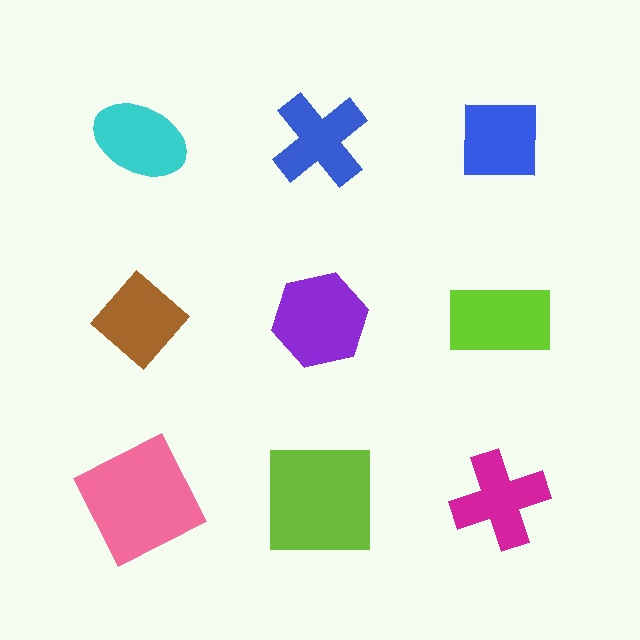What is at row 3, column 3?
A magenta cross.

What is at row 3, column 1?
A pink square.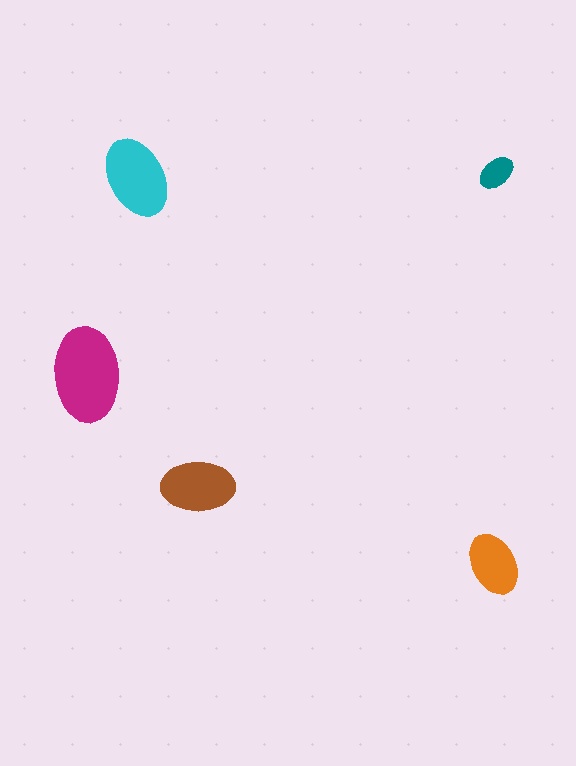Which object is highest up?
The teal ellipse is topmost.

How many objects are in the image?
There are 5 objects in the image.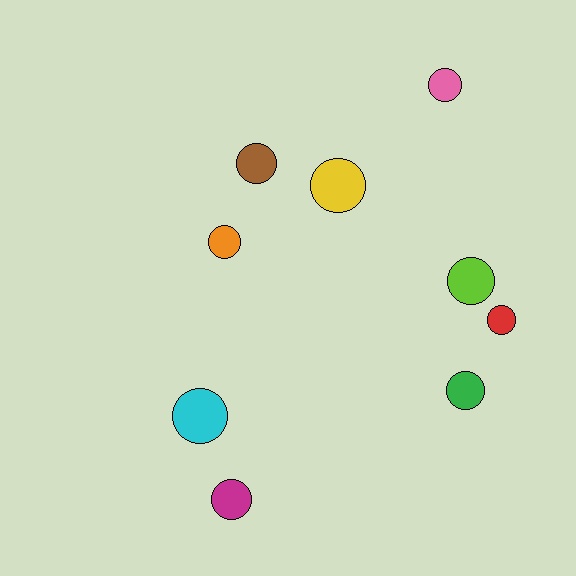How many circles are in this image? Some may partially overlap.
There are 9 circles.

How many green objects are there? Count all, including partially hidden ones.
There is 1 green object.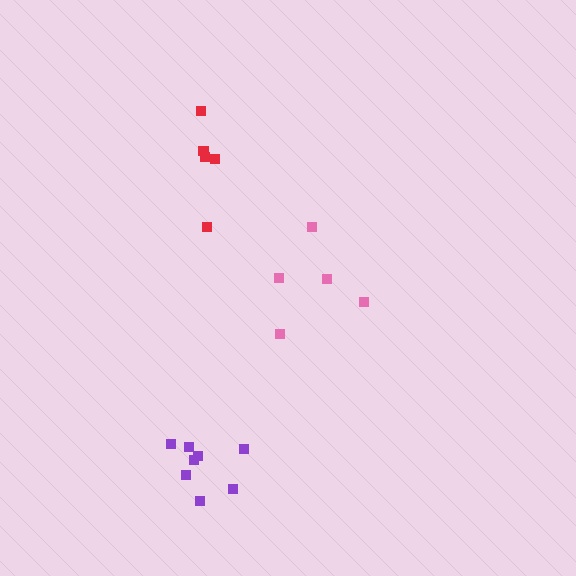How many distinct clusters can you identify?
There are 3 distinct clusters.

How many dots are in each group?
Group 1: 8 dots, Group 2: 5 dots, Group 3: 5 dots (18 total).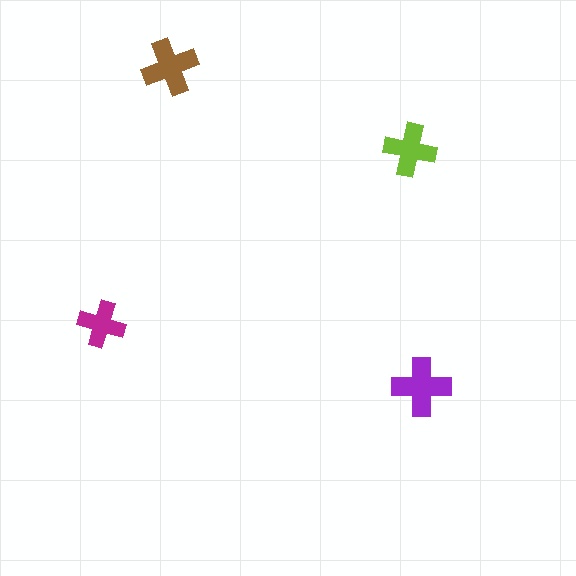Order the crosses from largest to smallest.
the purple one, the brown one, the lime one, the magenta one.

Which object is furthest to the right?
The purple cross is rightmost.